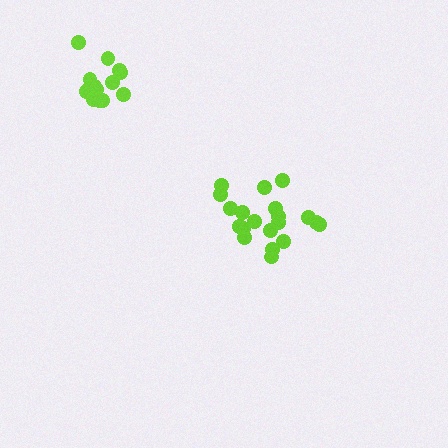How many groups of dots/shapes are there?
There are 2 groups.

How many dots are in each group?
Group 1: 20 dots, Group 2: 15 dots (35 total).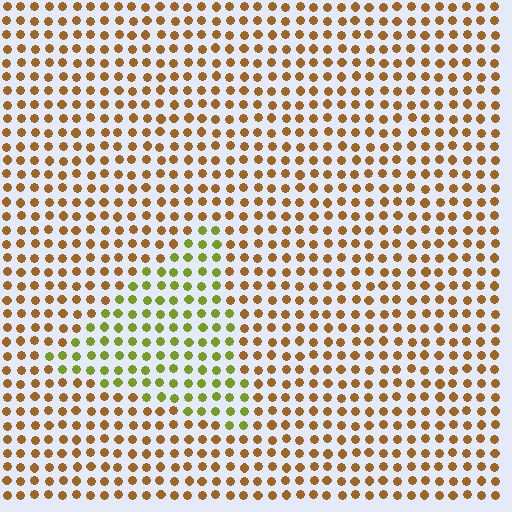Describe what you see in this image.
The image is filled with small brown elements in a uniform arrangement. A triangle-shaped region is visible where the elements are tinted to a slightly different hue, forming a subtle color boundary.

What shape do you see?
I see a triangle.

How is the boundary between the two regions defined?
The boundary is defined purely by a slight shift in hue (about 47 degrees). Spacing, size, and orientation are identical on both sides.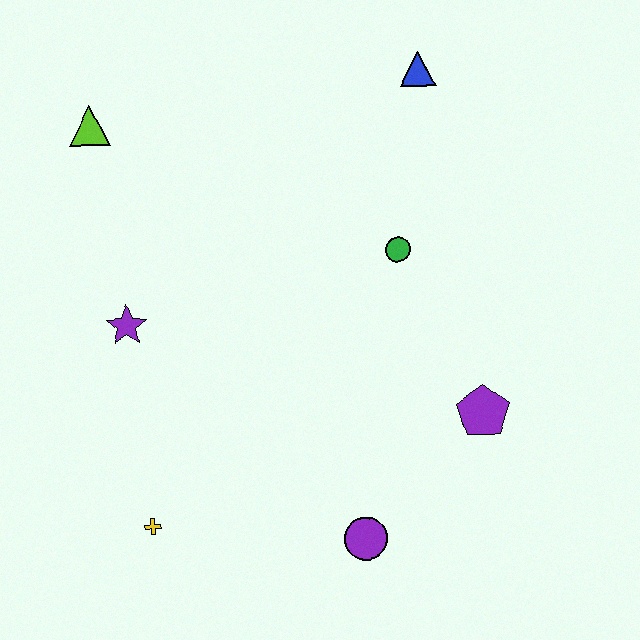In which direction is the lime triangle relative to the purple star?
The lime triangle is above the purple star.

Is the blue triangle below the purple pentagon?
No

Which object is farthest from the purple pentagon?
The lime triangle is farthest from the purple pentagon.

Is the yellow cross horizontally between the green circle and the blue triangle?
No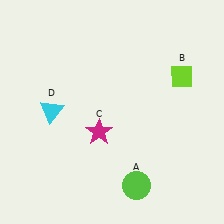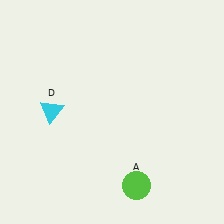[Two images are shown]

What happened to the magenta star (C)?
The magenta star (C) was removed in Image 2. It was in the bottom-left area of Image 1.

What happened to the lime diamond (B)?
The lime diamond (B) was removed in Image 2. It was in the top-right area of Image 1.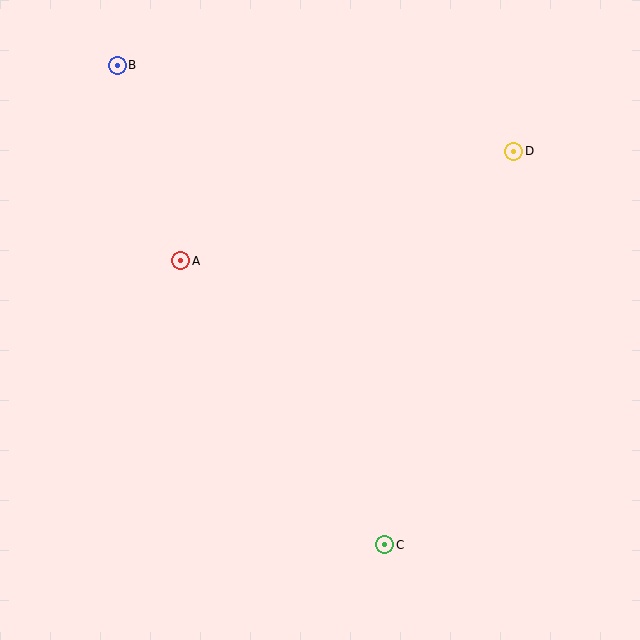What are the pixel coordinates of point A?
Point A is at (181, 261).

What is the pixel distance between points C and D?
The distance between C and D is 414 pixels.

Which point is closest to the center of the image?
Point A at (181, 261) is closest to the center.